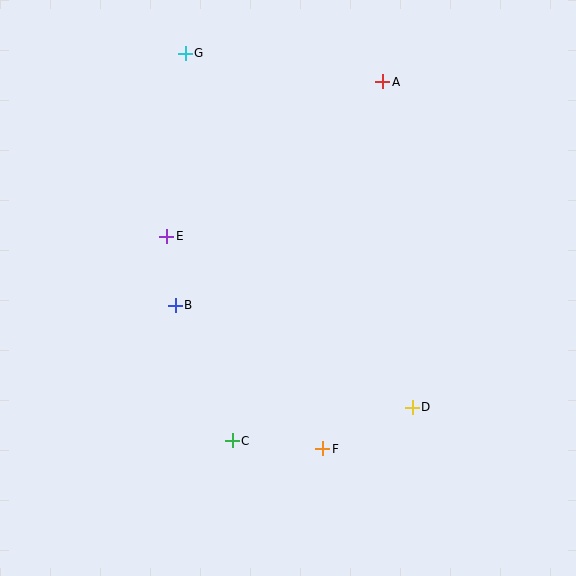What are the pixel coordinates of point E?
Point E is at (167, 236).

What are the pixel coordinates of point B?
Point B is at (175, 305).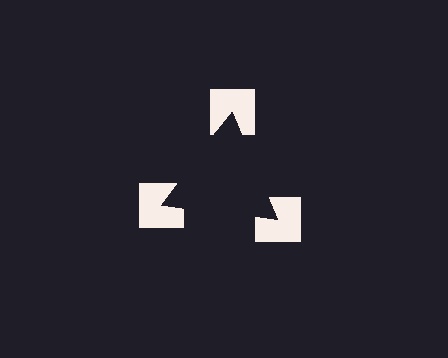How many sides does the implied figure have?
3 sides.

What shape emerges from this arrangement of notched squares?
An illusory triangle — its edges are inferred from the aligned wedge cuts in the notched squares, not physically drawn.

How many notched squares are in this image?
There are 3 — one at each vertex of the illusory triangle.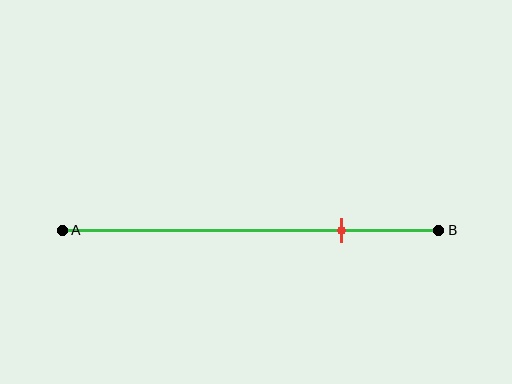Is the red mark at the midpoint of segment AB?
No, the mark is at about 75% from A, not at the 50% midpoint.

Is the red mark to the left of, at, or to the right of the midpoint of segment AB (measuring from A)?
The red mark is to the right of the midpoint of segment AB.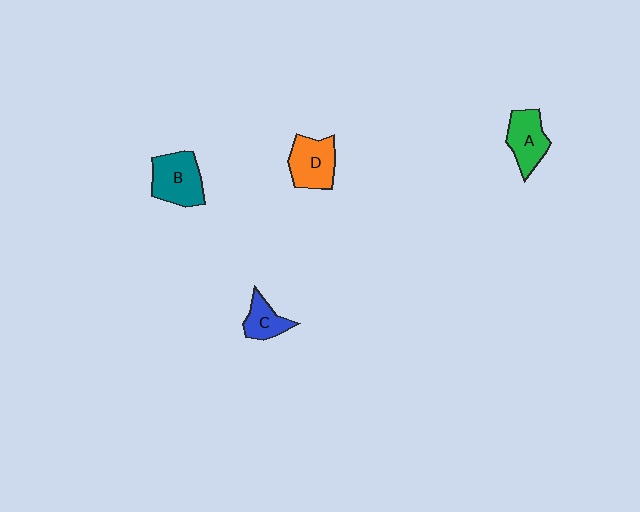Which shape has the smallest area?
Shape C (blue).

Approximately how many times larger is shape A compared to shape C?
Approximately 1.4 times.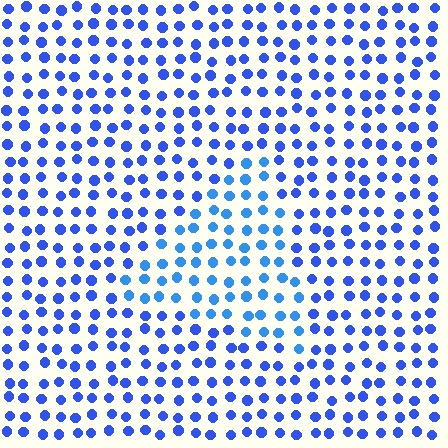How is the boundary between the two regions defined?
The boundary is defined purely by a slight shift in hue (about 20 degrees). Spacing, size, and orientation are identical on both sides.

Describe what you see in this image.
The image is filled with small blue elements in a uniform arrangement. A triangle-shaped region is visible where the elements are tinted to a slightly different hue, forming a subtle color boundary.